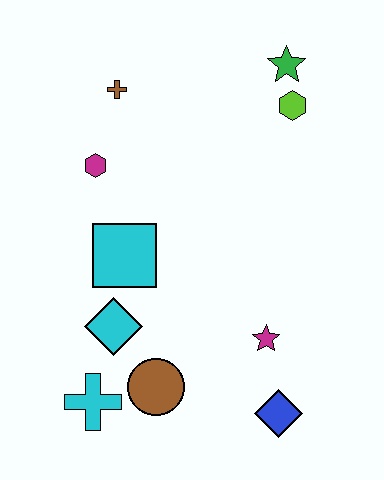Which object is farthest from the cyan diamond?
The green star is farthest from the cyan diamond.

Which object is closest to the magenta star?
The blue diamond is closest to the magenta star.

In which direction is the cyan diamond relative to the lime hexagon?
The cyan diamond is below the lime hexagon.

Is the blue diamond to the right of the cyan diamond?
Yes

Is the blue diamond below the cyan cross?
Yes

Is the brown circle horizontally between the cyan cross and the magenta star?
Yes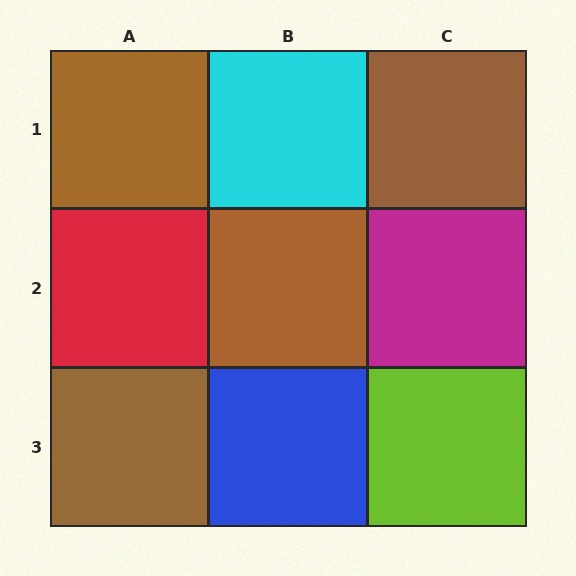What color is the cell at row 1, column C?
Brown.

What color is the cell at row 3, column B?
Blue.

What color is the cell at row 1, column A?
Brown.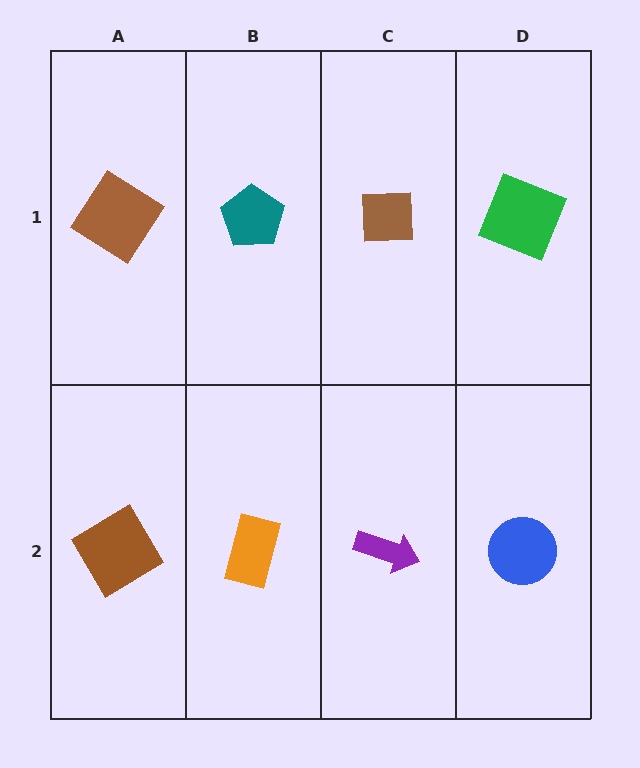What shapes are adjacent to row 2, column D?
A green square (row 1, column D), a purple arrow (row 2, column C).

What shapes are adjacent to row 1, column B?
An orange rectangle (row 2, column B), a brown diamond (row 1, column A), a brown square (row 1, column C).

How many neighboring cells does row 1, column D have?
2.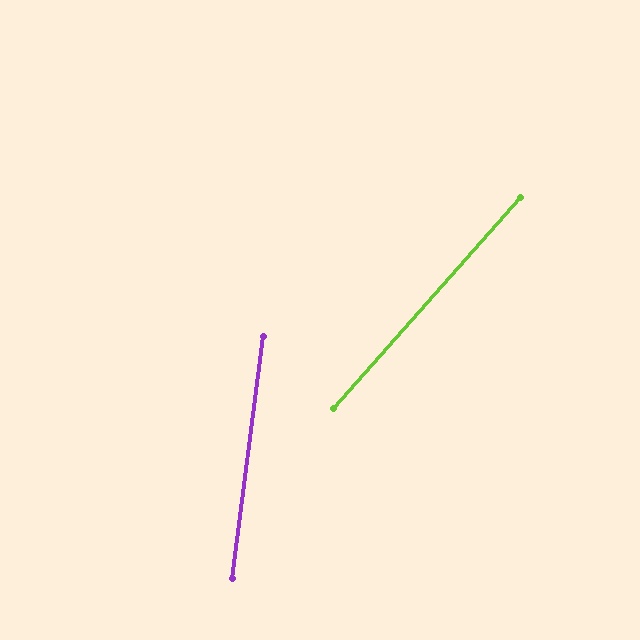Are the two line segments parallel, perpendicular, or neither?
Neither parallel nor perpendicular — they differ by about 34°.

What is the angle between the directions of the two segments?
Approximately 34 degrees.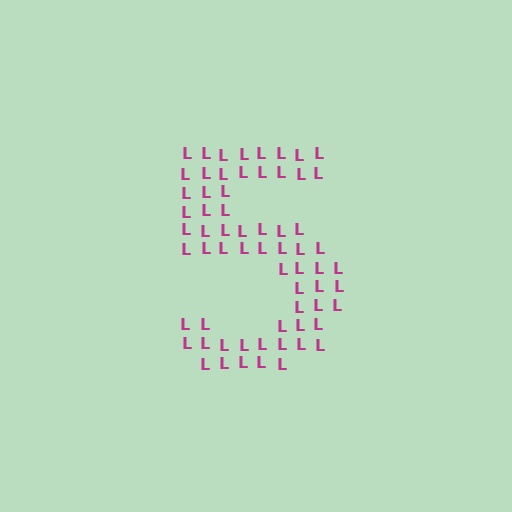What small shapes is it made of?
It is made of small letter L's.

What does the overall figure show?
The overall figure shows the digit 5.